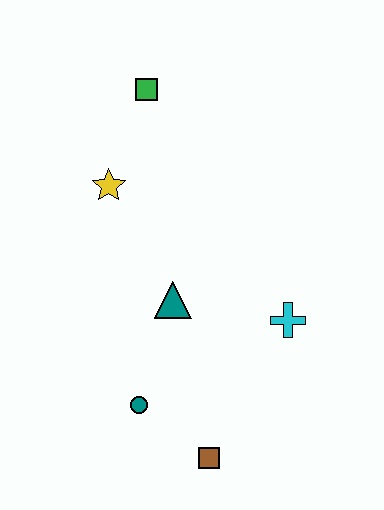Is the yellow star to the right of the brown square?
No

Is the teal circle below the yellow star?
Yes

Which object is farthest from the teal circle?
The green square is farthest from the teal circle.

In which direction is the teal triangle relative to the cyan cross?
The teal triangle is to the left of the cyan cross.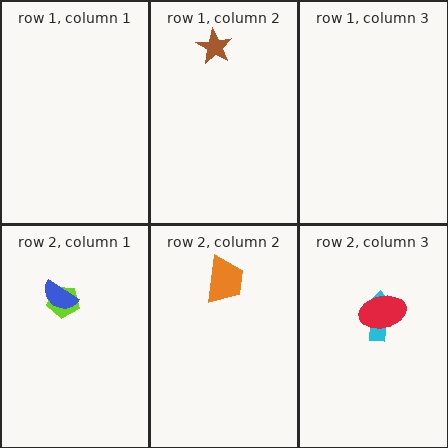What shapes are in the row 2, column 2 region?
The orange trapezoid.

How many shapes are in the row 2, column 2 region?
1.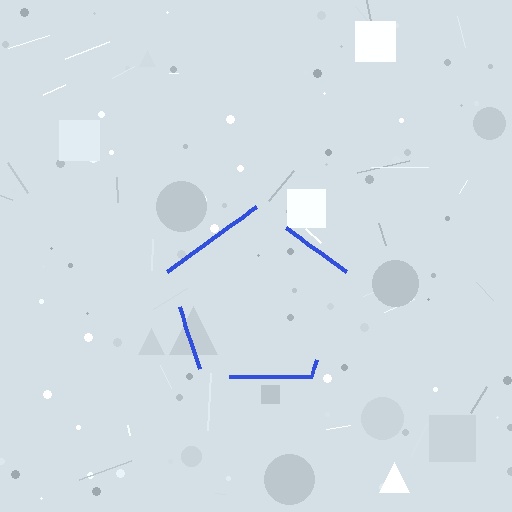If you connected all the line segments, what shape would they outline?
They would outline a pentagon.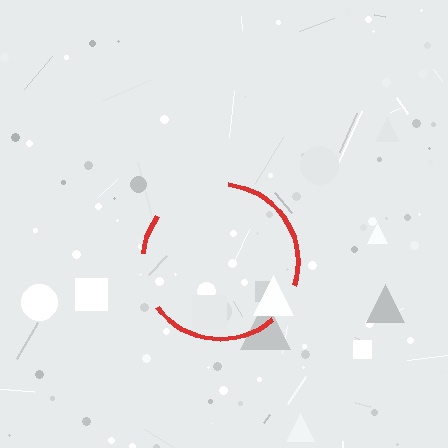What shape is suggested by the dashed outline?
The dashed outline suggests a circle.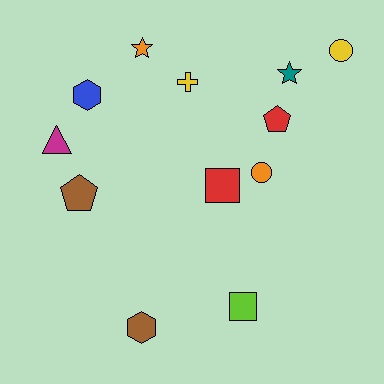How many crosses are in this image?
There is 1 cross.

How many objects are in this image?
There are 12 objects.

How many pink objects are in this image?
There are no pink objects.